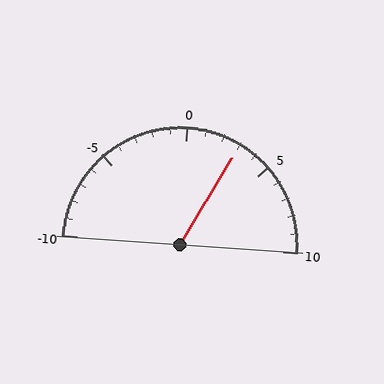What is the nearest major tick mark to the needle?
The nearest major tick mark is 5.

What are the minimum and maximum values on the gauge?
The gauge ranges from -10 to 10.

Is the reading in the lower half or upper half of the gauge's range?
The reading is in the upper half of the range (-10 to 10).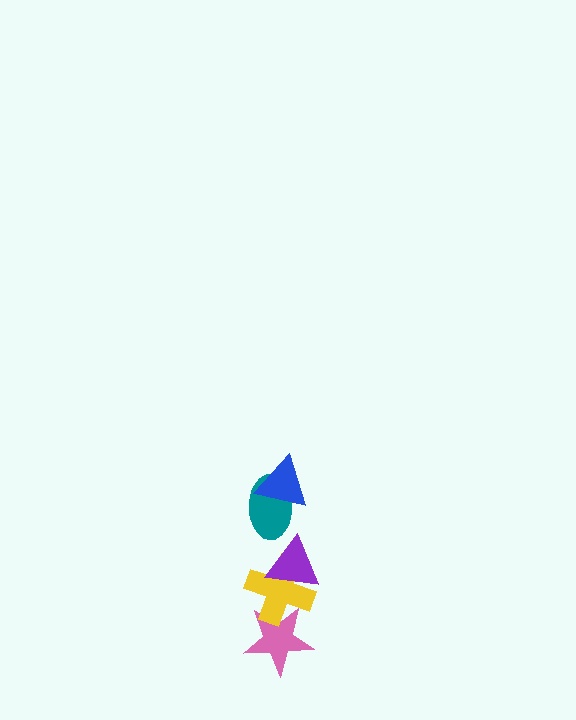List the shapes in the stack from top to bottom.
From top to bottom: the blue triangle, the teal ellipse, the purple triangle, the yellow cross, the pink star.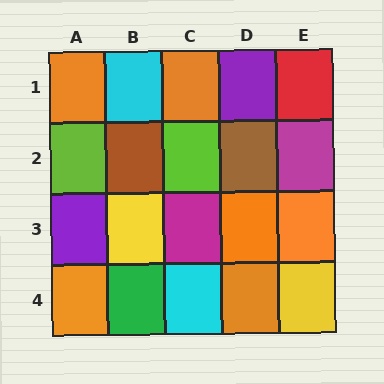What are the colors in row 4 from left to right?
Orange, green, cyan, orange, yellow.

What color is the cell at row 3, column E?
Orange.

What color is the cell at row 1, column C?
Orange.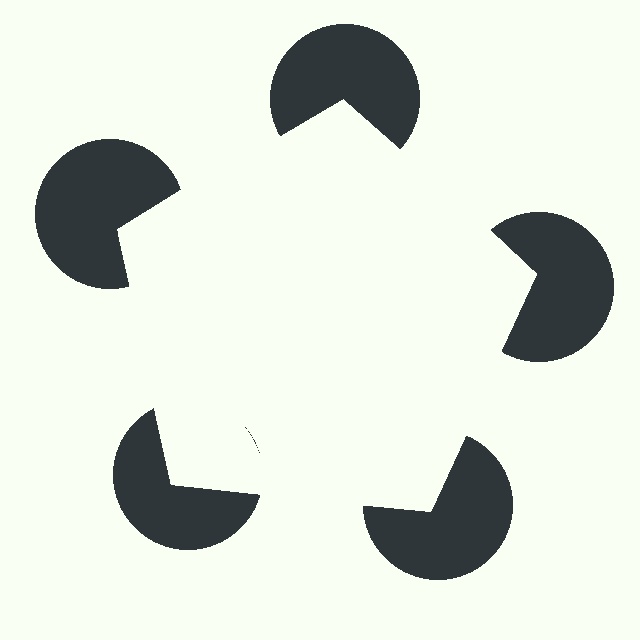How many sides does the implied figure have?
5 sides.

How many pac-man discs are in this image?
There are 5 — one at each vertex of the illusory pentagon.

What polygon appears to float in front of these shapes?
An illusory pentagon — its edges are inferred from the aligned wedge cuts in the pac-man discs, not physically drawn.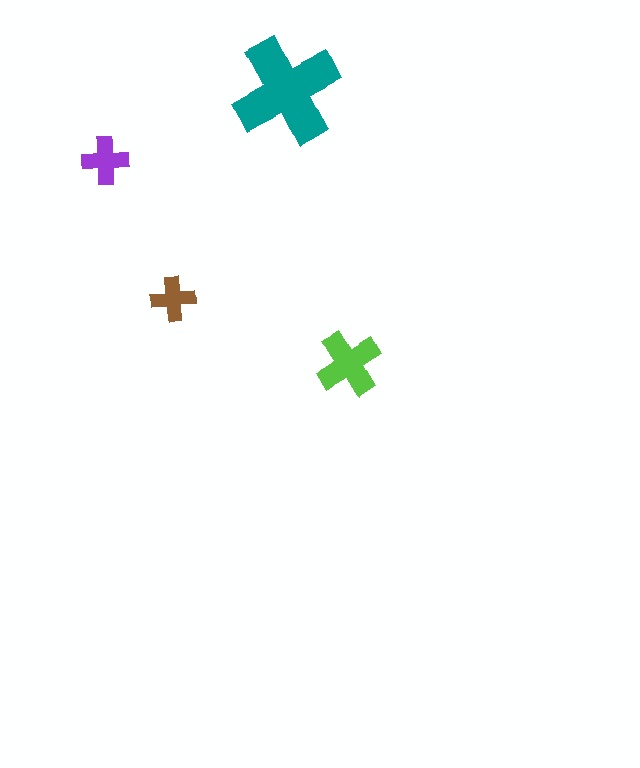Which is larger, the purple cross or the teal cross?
The teal one.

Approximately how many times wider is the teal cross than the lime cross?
About 1.5 times wider.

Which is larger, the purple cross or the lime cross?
The lime one.